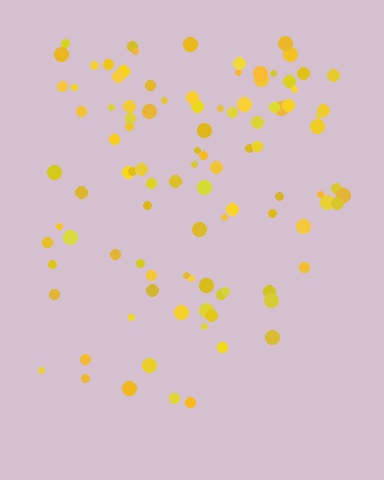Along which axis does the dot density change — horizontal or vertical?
Vertical.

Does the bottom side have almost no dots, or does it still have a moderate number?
Still a moderate number, just noticeably fewer than the top.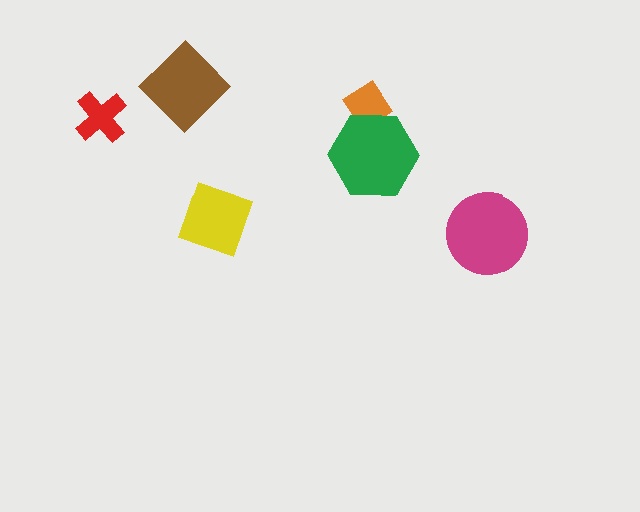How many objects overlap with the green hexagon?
1 object overlaps with the green hexagon.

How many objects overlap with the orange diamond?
1 object overlaps with the orange diamond.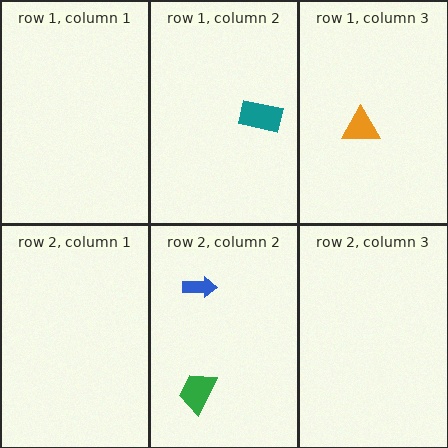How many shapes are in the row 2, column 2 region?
2.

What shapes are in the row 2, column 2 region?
The blue arrow, the green trapezoid.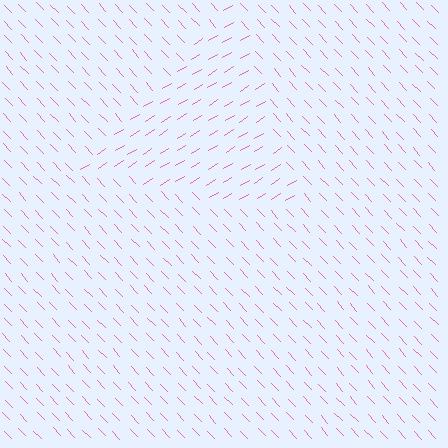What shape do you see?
I see a triangle.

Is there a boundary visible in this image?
Yes, there is a texture boundary formed by a change in line orientation.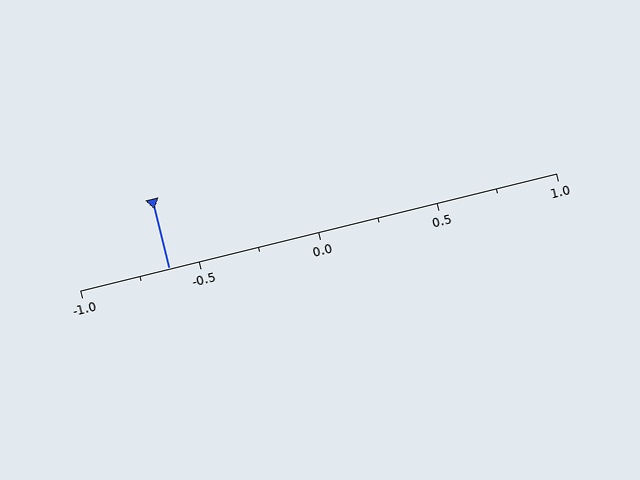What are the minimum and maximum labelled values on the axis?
The axis runs from -1.0 to 1.0.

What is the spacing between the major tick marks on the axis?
The major ticks are spaced 0.5 apart.